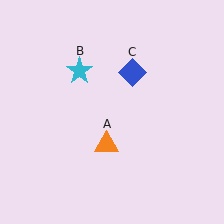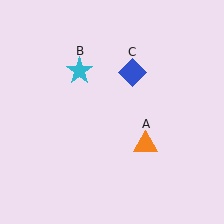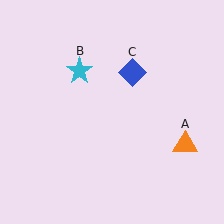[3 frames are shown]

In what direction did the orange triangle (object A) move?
The orange triangle (object A) moved right.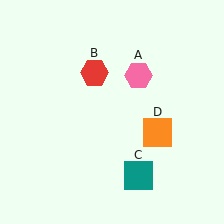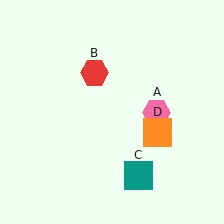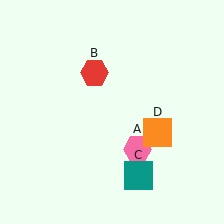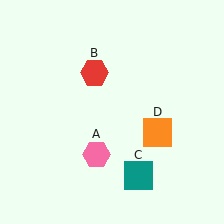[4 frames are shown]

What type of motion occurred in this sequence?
The pink hexagon (object A) rotated clockwise around the center of the scene.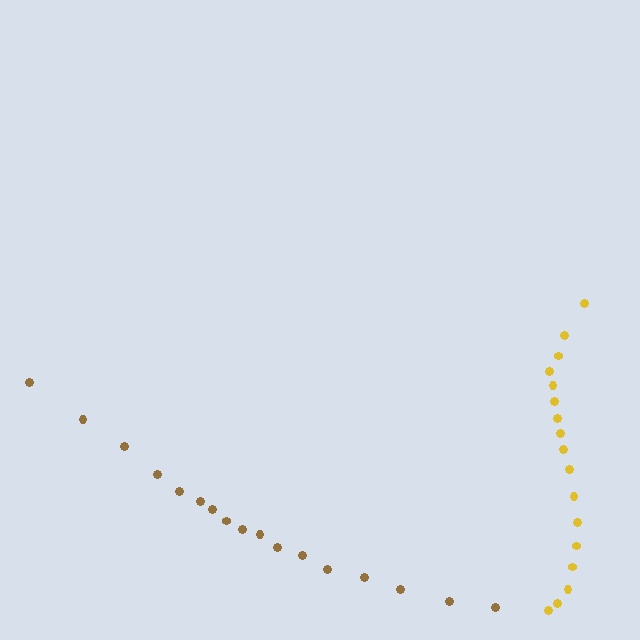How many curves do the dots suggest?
There are 2 distinct paths.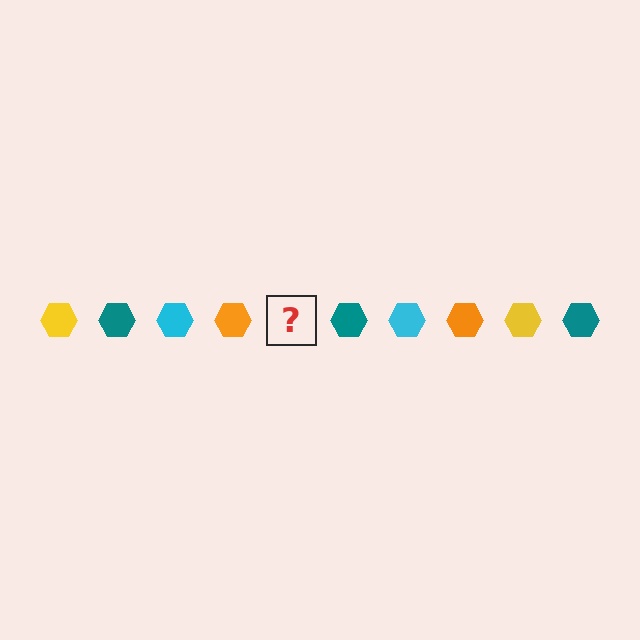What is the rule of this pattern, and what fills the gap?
The rule is that the pattern cycles through yellow, teal, cyan, orange hexagons. The gap should be filled with a yellow hexagon.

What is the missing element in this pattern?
The missing element is a yellow hexagon.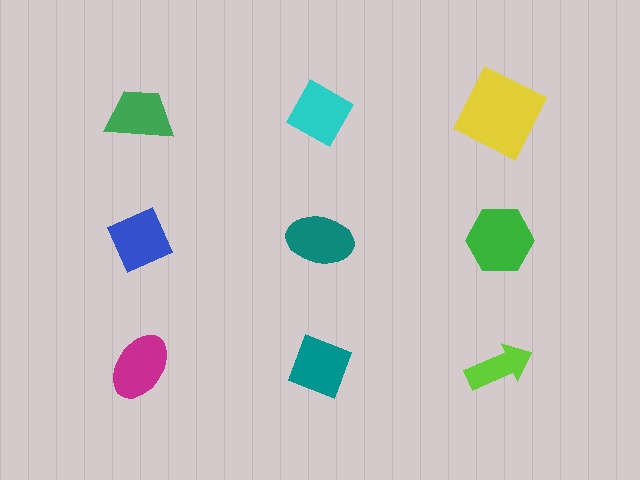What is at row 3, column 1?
A magenta ellipse.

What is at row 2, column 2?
A teal ellipse.